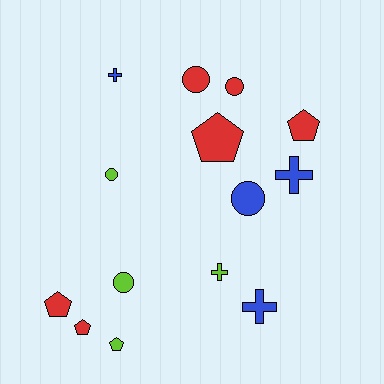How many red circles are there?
There are 2 red circles.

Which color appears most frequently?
Red, with 6 objects.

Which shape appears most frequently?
Circle, with 5 objects.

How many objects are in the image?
There are 14 objects.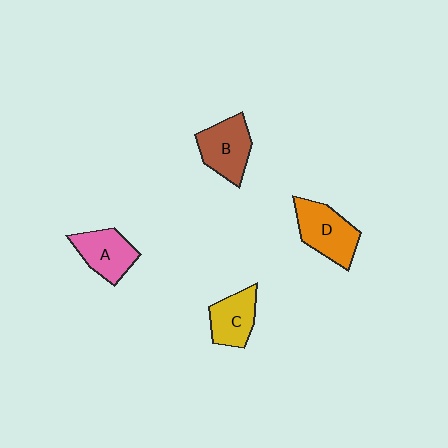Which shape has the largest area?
Shape D (orange).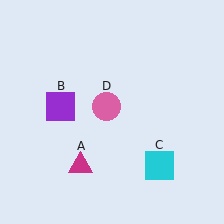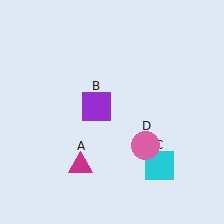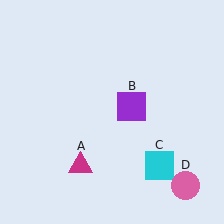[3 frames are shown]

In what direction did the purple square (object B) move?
The purple square (object B) moved right.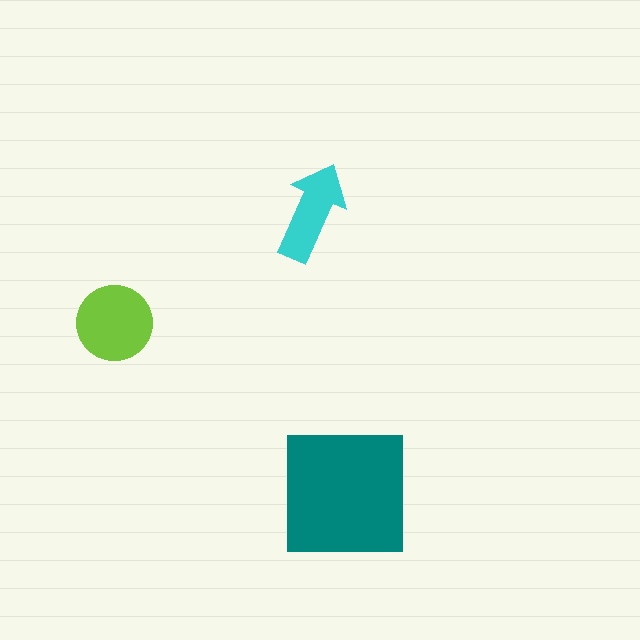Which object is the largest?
The teal square.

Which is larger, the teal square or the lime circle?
The teal square.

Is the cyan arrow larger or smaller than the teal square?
Smaller.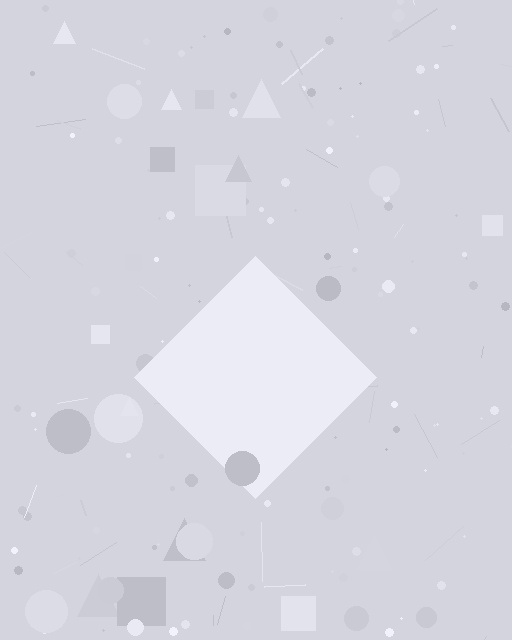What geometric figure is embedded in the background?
A diamond is embedded in the background.